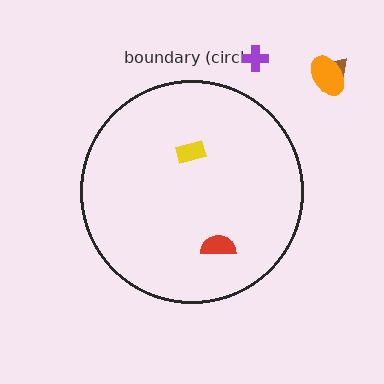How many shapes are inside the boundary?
2 inside, 3 outside.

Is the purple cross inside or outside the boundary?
Outside.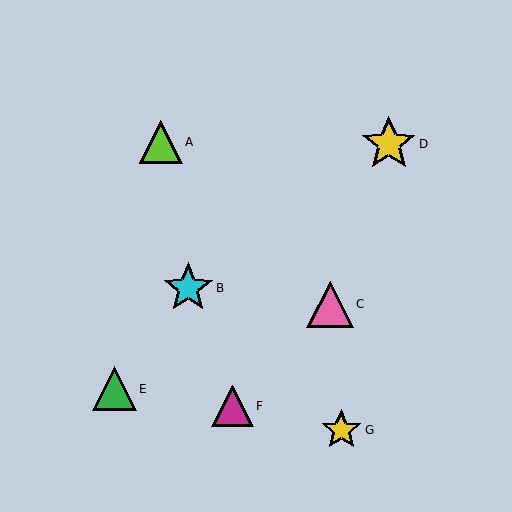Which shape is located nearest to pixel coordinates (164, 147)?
The lime triangle (labeled A) at (161, 142) is nearest to that location.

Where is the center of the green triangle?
The center of the green triangle is at (114, 389).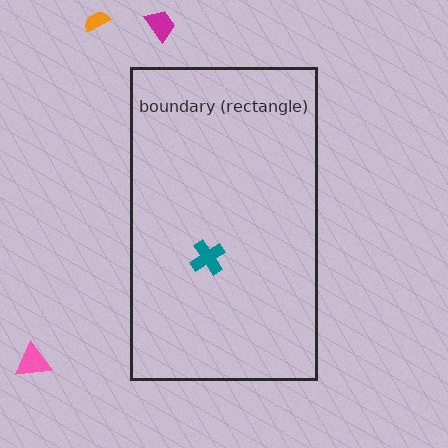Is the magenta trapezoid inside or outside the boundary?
Outside.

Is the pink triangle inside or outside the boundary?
Outside.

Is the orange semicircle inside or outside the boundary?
Outside.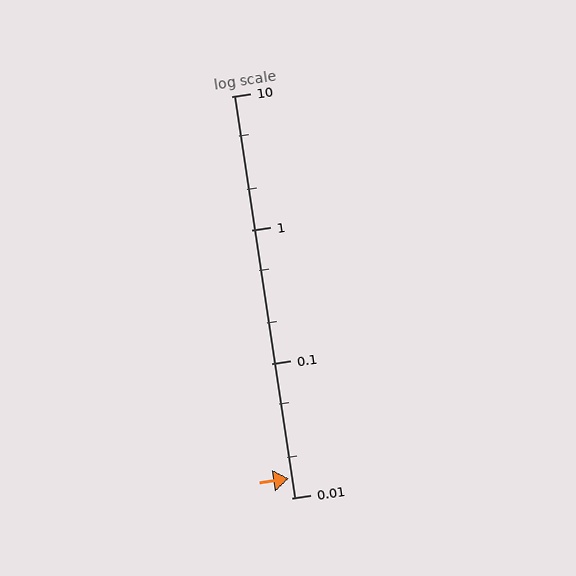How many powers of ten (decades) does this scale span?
The scale spans 3 decades, from 0.01 to 10.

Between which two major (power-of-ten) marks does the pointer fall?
The pointer is between 0.01 and 0.1.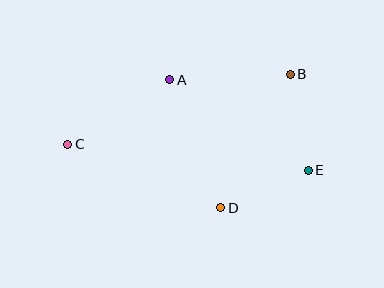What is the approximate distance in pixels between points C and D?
The distance between C and D is approximately 166 pixels.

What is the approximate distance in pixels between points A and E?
The distance between A and E is approximately 165 pixels.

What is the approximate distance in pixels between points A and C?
The distance between A and C is approximately 121 pixels.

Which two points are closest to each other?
Points D and E are closest to each other.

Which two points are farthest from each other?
Points C and E are farthest from each other.